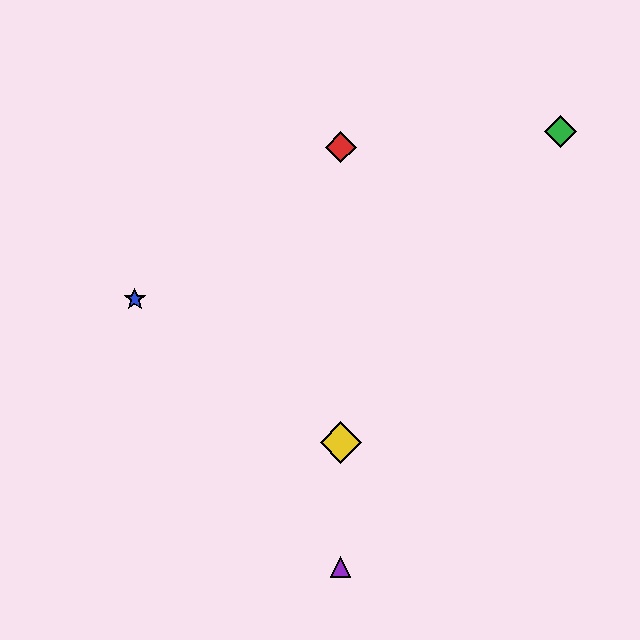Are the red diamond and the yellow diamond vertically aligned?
Yes, both are at x≈341.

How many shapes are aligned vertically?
3 shapes (the red diamond, the yellow diamond, the purple triangle) are aligned vertically.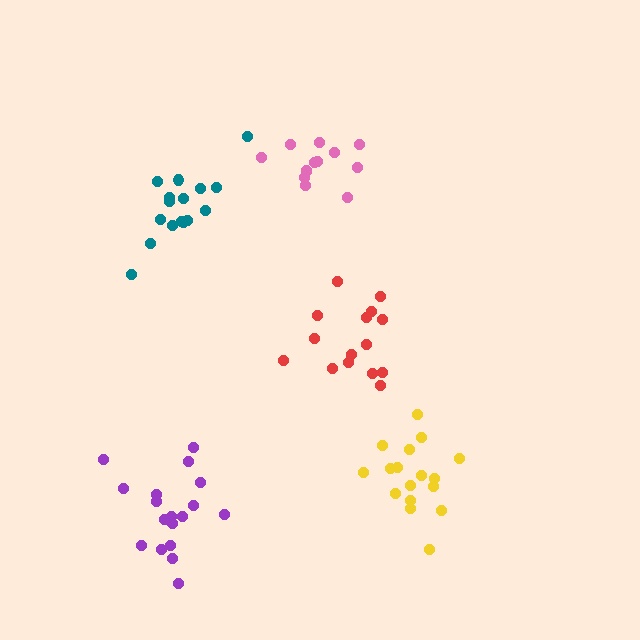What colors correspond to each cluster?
The clusters are colored: teal, red, purple, yellow, pink.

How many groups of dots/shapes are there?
There are 5 groups.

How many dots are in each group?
Group 1: 16 dots, Group 2: 15 dots, Group 3: 18 dots, Group 4: 17 dots, Group 5: 13 dots (79 total).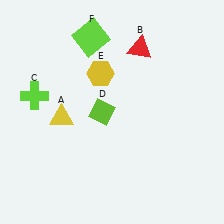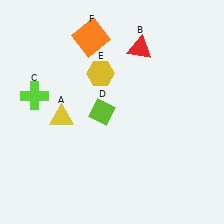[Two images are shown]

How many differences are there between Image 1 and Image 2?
There is 1 difference between the two images.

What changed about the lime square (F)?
In Image 1, F is lime. In Image 2, it changed to orange.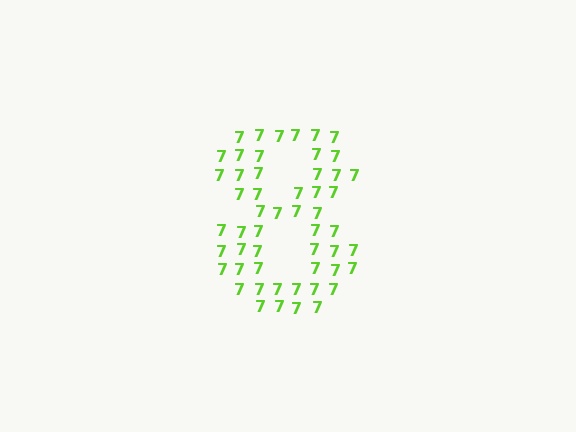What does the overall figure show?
The overall figure shows the digit 8.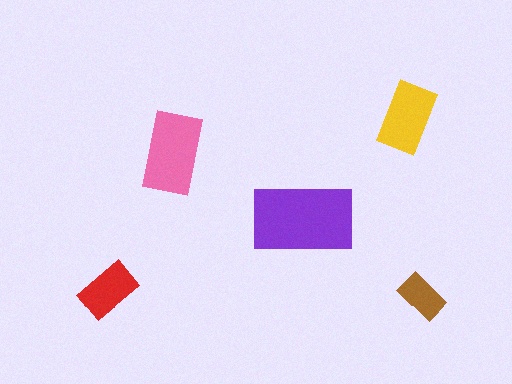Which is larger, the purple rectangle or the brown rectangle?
The purple one.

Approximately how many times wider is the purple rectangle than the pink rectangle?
About 1.5 times wider.